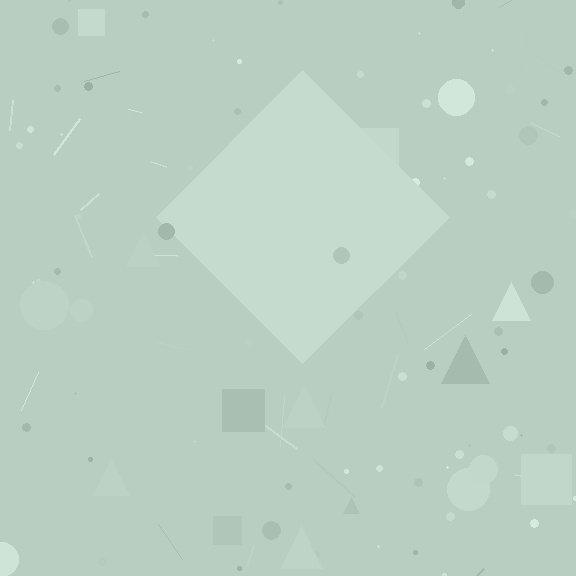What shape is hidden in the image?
A diamond is hidden in the image.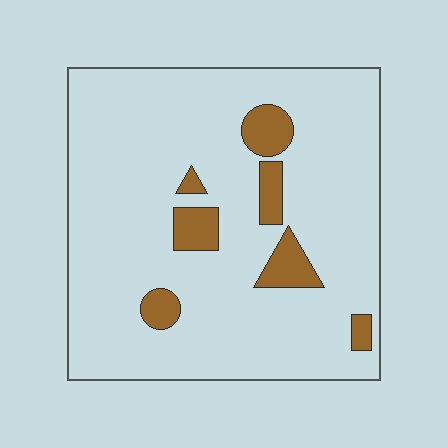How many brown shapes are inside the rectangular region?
7.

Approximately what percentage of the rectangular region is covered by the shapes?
Approximately 10%.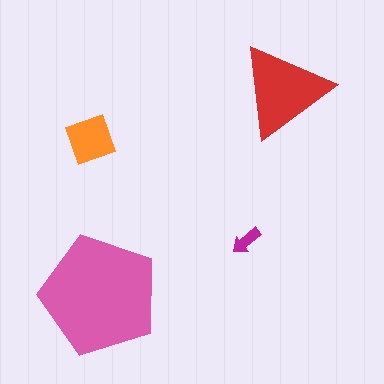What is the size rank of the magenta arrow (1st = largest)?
4th.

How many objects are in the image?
There are 4 objects in the image.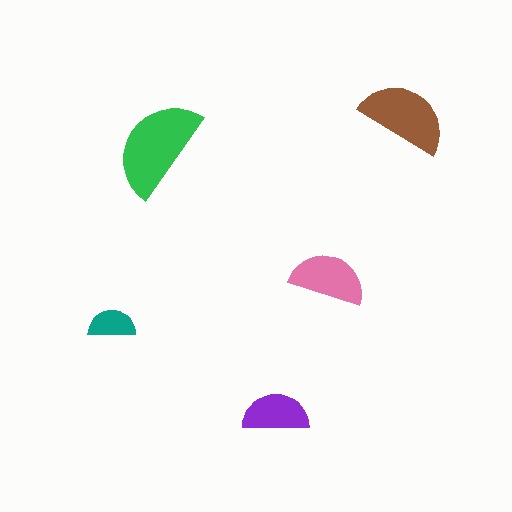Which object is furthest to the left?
The teal semicircle is leftmost.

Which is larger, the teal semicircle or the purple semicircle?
The purple one.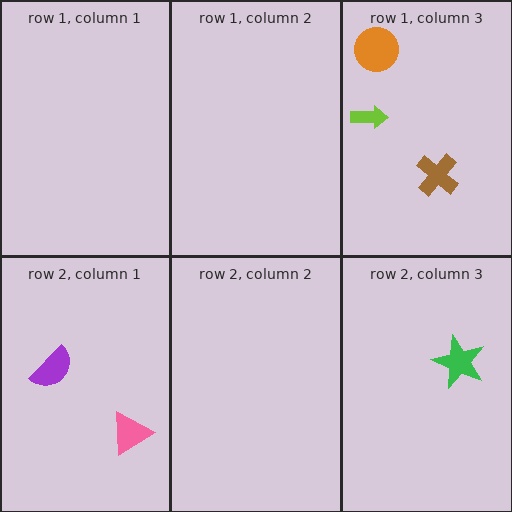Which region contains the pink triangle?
The row 2, column 1 region.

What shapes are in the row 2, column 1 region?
The pink triangle, the purple semicircle.